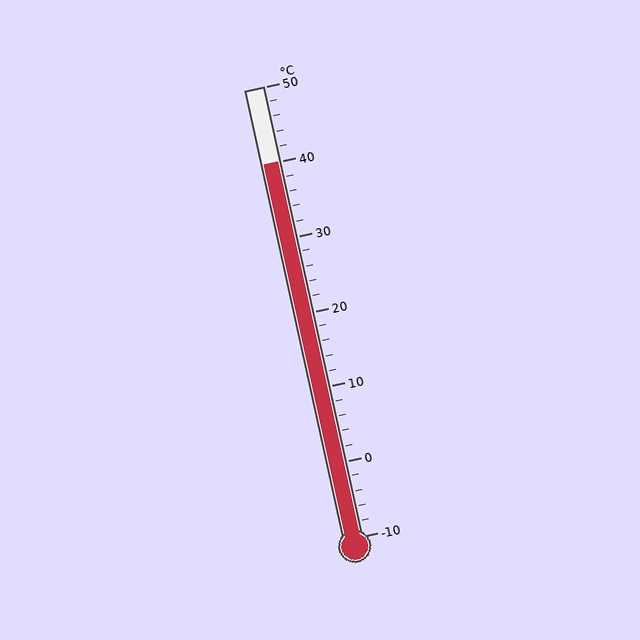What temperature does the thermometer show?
The thermometer shows approximately 40°C.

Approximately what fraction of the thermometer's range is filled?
The thermometer is filled to approximately 85% of its range.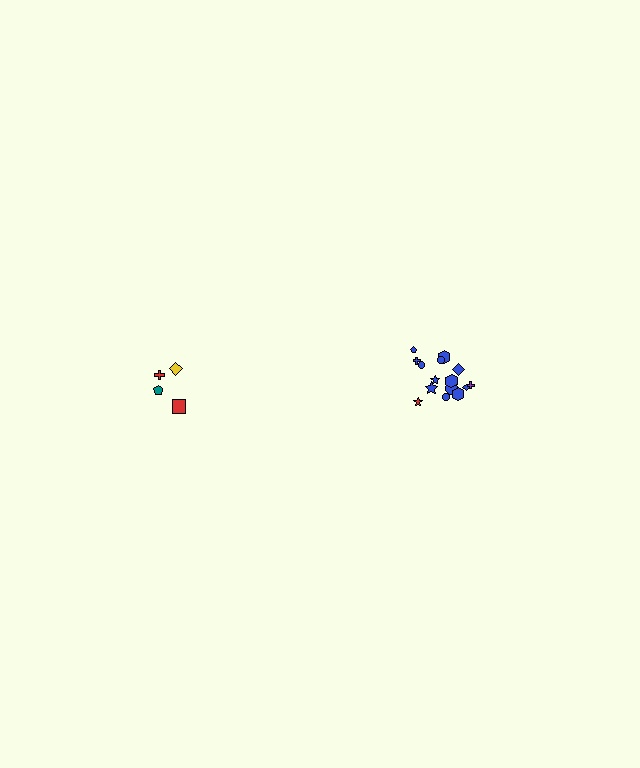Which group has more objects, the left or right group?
The right group.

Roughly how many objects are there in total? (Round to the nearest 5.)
Roughly 20 objects in total.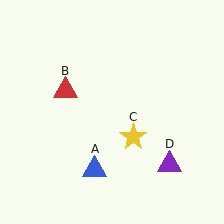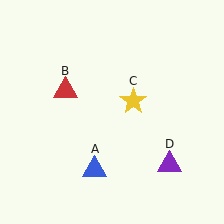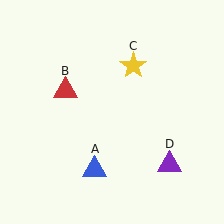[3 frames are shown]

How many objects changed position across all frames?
1 object changed position: yellow star (object C).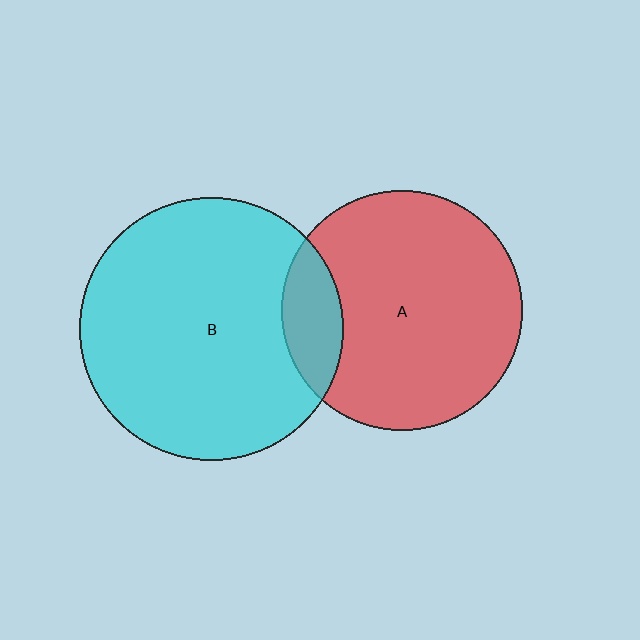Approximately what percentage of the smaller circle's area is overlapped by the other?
Approximately 15%.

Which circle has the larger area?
Circle B (cyan).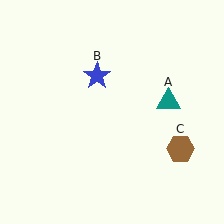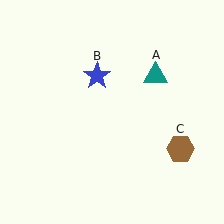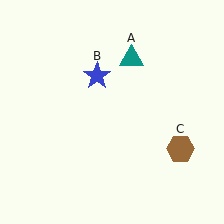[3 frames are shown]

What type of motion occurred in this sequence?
The teal triangle (object A) rotated counterclockwise around the center of the scene.